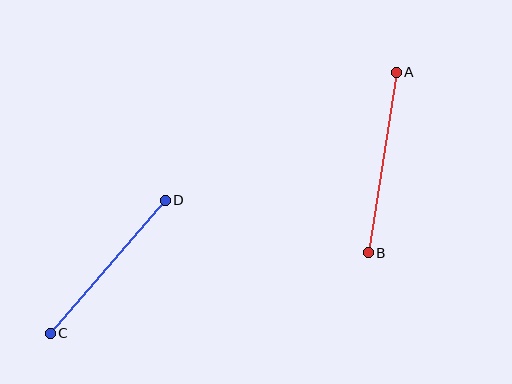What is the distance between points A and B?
The distance is approximately 182 pixels.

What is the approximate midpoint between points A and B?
The midpoint is at approximately (382, 163) pixels.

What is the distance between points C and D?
The distance is approximately 176 pixels.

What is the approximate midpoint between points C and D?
The midpoint is at approximately (108, 267) pixels.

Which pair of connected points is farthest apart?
Points A and B are farthest apart.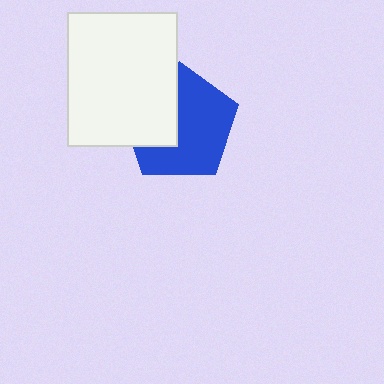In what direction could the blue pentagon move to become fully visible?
The blue pentagon could move right. That would shift it out from behind the white rectangle entirely.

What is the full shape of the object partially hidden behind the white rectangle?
The partially hidden object is a blue pentagon.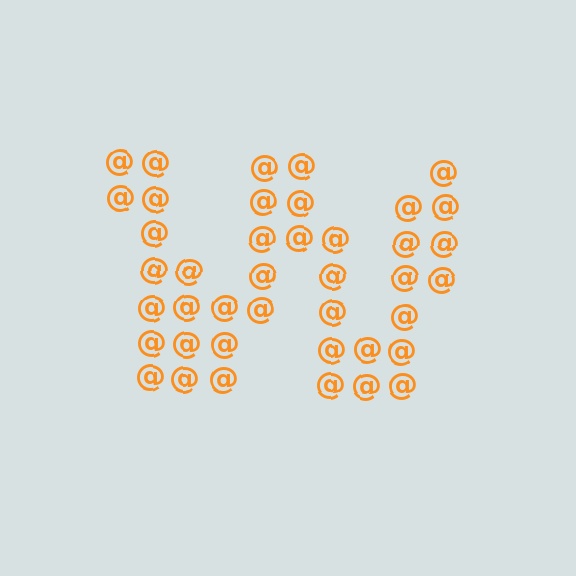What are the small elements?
The small elements are at signs.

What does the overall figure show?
The overall figure shows the letter W.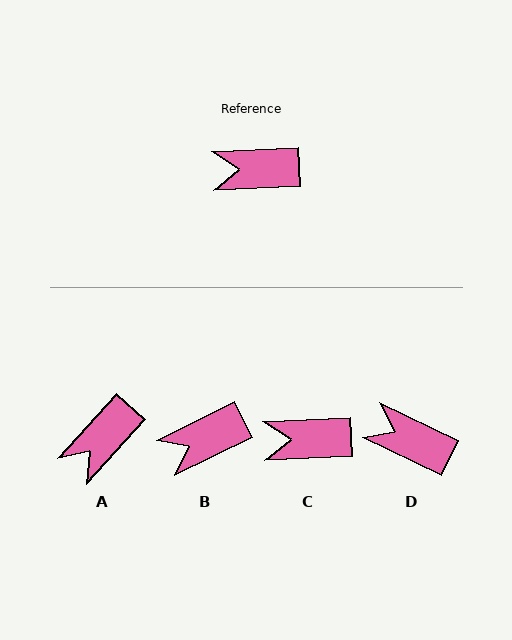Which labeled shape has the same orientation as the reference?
C.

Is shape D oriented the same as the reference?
No, it is off by about 28 degrees.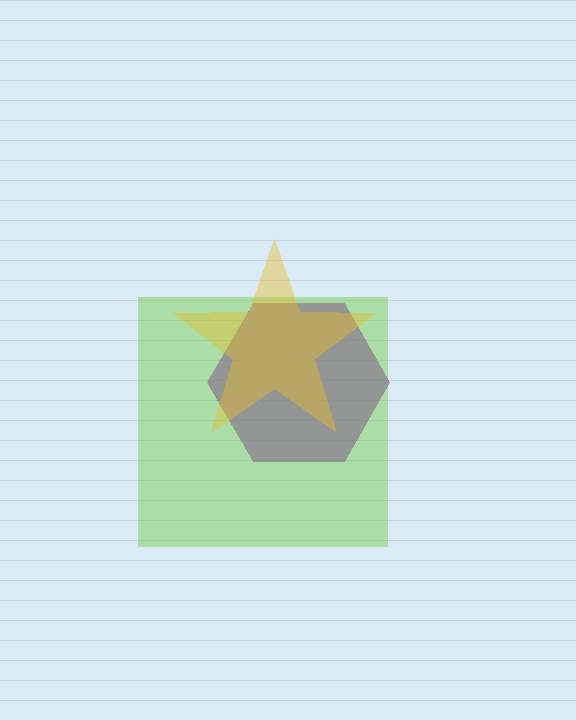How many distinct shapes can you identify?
There are 3 distinct shapes: a purple hexagon, a lime square, a yellow star.